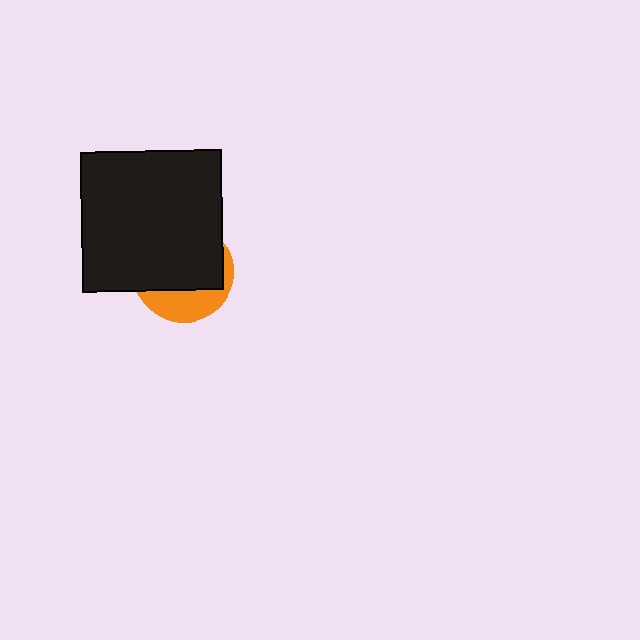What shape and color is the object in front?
The object in front is a black square.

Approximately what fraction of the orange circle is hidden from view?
Roughly 68% of the orange circle is hidden behind the black square.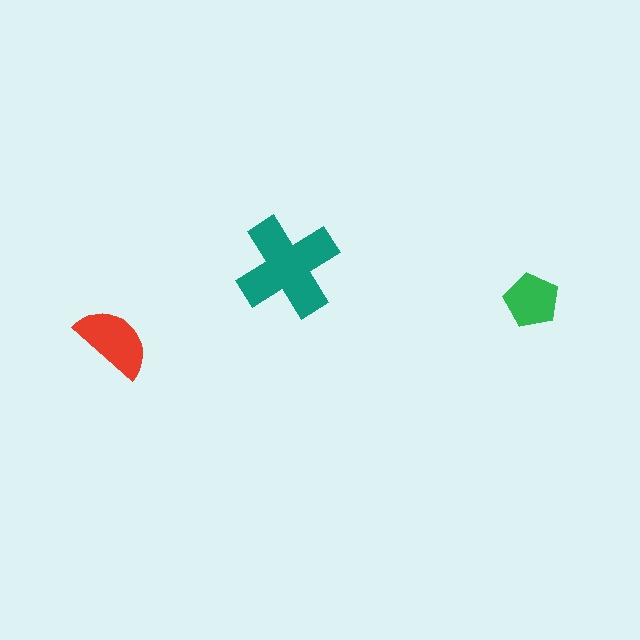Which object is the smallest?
The green pentagon.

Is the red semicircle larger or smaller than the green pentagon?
Larger.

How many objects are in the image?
There are 3 objects in the image.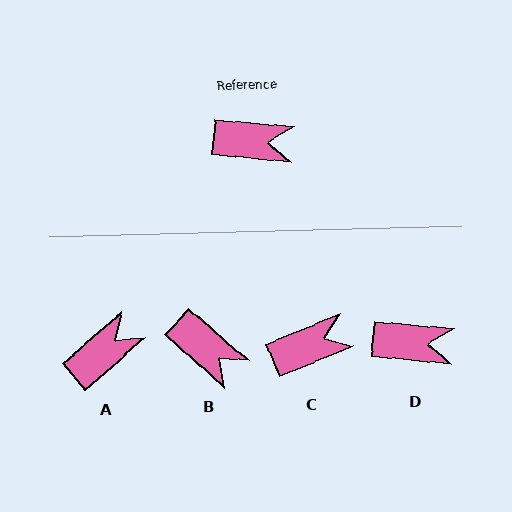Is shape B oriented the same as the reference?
No, it is off by about 36 degrees.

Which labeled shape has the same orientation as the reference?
D.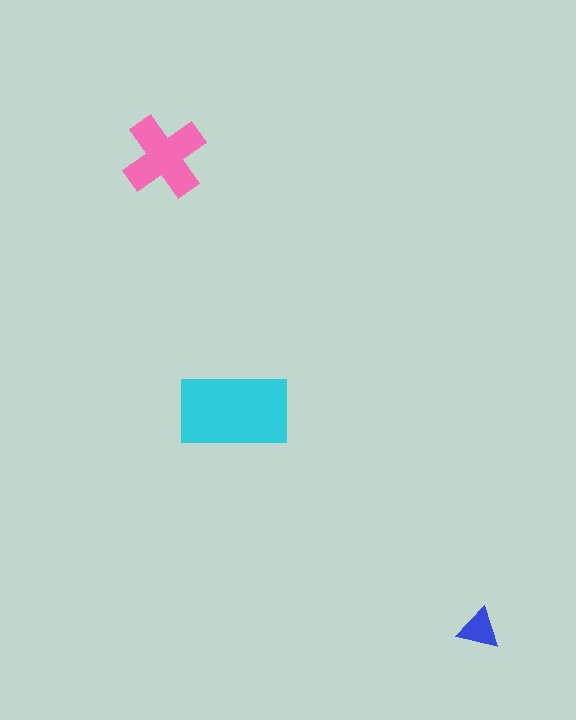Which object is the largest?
The cyan rectangle.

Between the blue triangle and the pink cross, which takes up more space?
The pink cross.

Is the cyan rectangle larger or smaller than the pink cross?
Larger.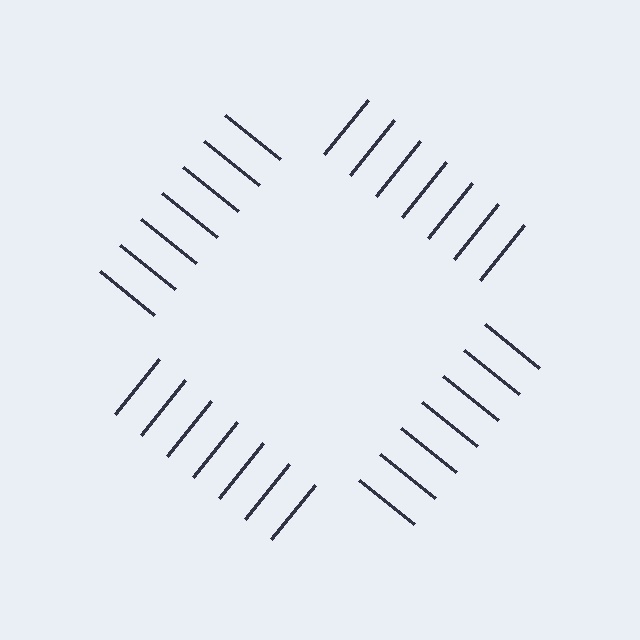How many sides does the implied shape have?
4 sides — the line-ends trace a square.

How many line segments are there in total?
28 — 7 along each of the 4 edges.